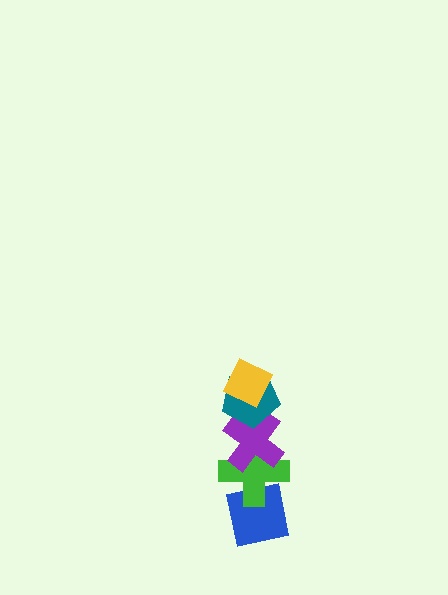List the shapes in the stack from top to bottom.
From top to bottom: the yellow diamond, the teal pentagon, the purple cross, the green cross, the blue square.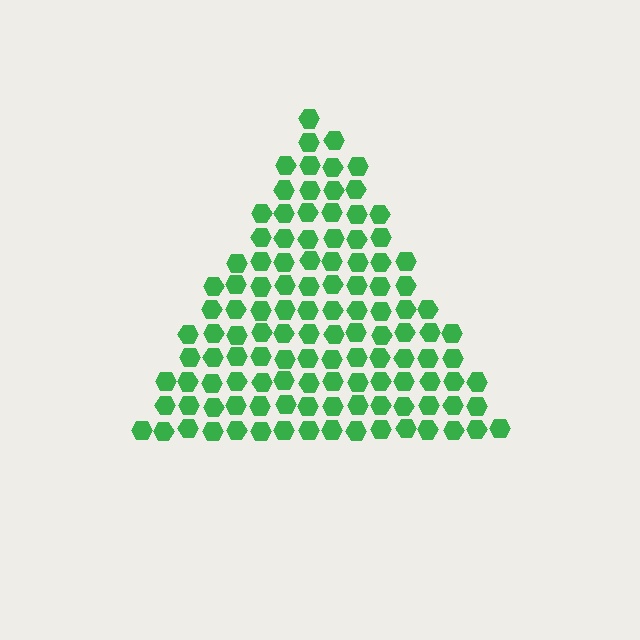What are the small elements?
The small elements are hexagons.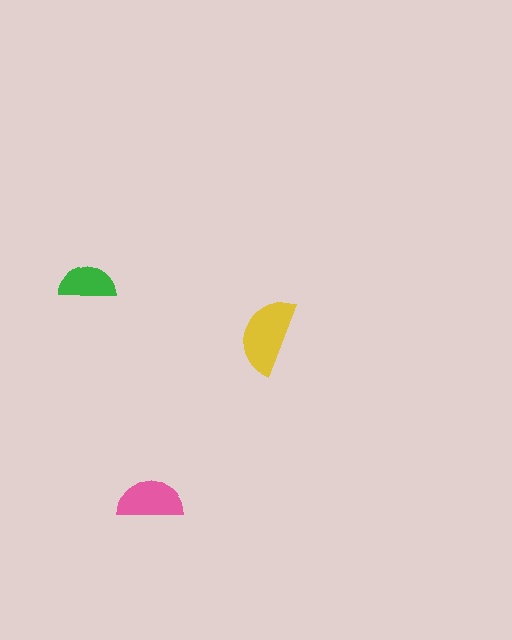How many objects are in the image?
There are 3 objects in the image.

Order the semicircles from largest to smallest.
the yellow one, the pink one, the green one.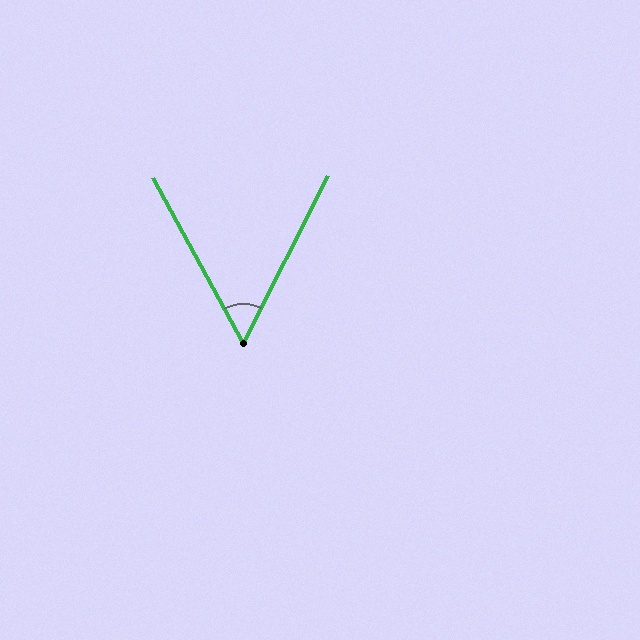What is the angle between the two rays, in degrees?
Approximately 55 degrees.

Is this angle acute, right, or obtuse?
It is acute.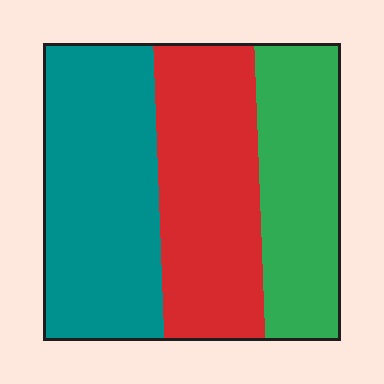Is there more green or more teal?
Teal.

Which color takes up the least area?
Green, at roughly 25%.